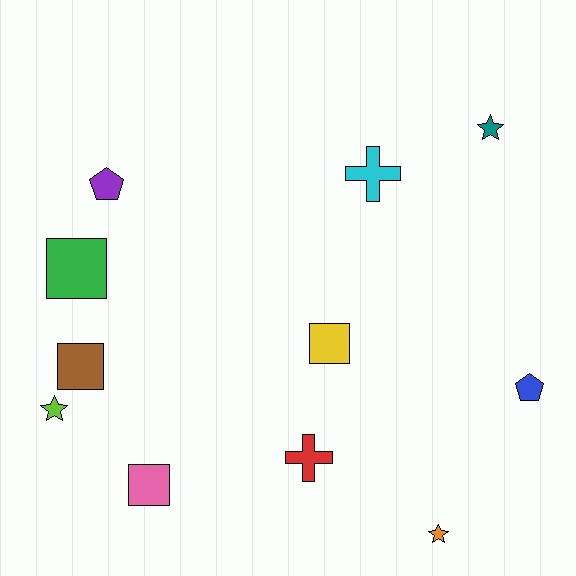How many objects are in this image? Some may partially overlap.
There are 11 objects.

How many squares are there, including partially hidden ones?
There are 4 squares.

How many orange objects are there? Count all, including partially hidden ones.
There is 1 orange object.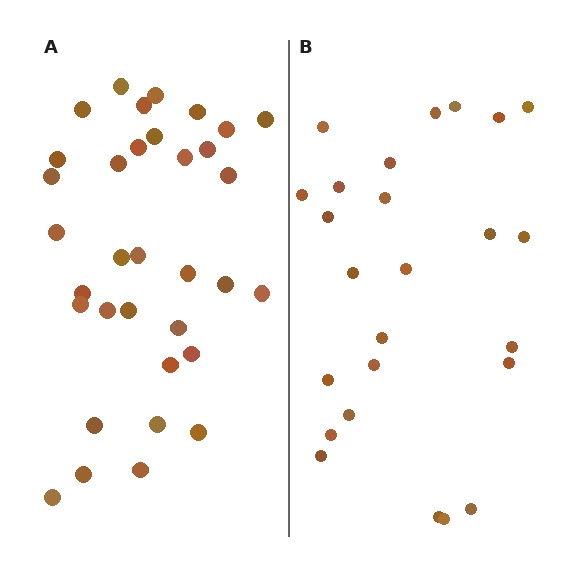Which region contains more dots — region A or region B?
Region A (the left region) has more dots.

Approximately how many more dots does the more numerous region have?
Region A has roughly 8 or so more dots than region B.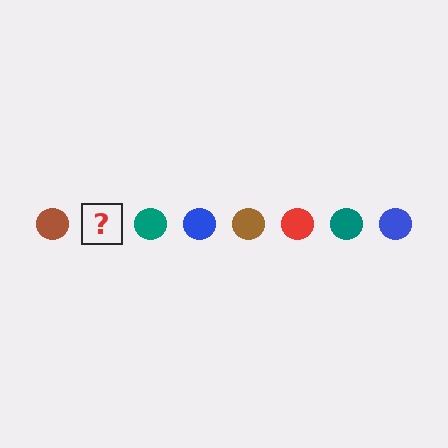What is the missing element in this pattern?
The missing element is a red circle.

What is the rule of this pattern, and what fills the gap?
The rule is that the pattern cycles through brown, red, teal, blue circles. The gap should be filled with a red circle.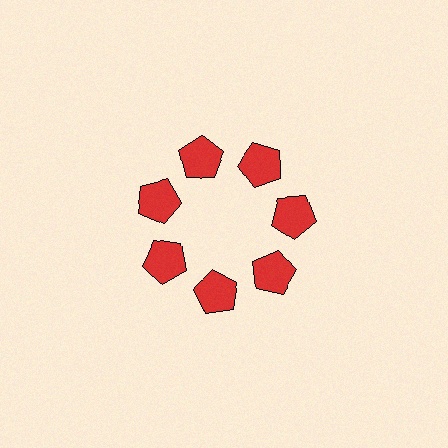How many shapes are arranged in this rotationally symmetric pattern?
There are 7 shapes, arranged in 7 groups of 1.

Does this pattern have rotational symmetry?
Yes, this pattern has 7-fold rotational symmetry. It looks the same after rotating 51 degrees around the center.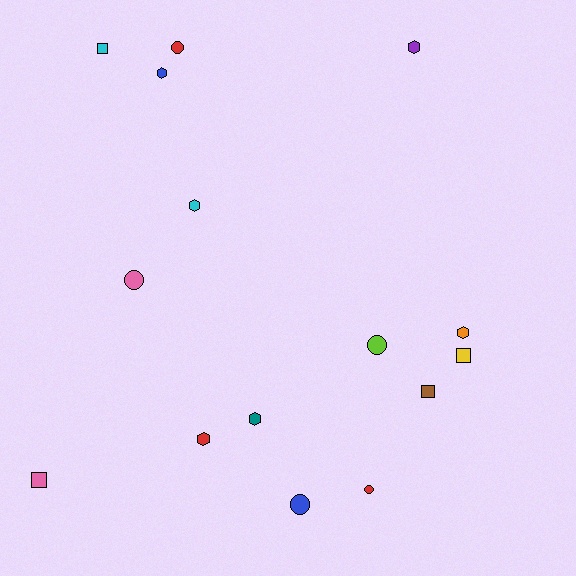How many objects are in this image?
There are 15 objects.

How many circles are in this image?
There are 5 circles.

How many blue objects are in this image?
There are 2 blue objects.